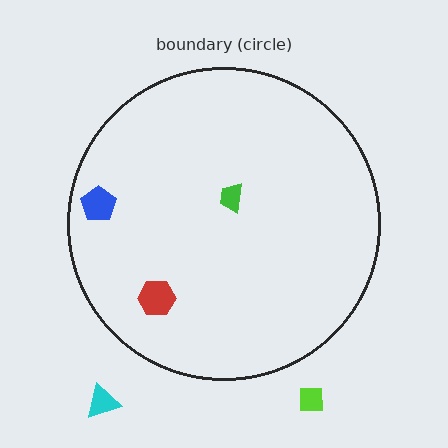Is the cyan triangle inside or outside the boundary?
Outside.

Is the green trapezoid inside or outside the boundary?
Inside.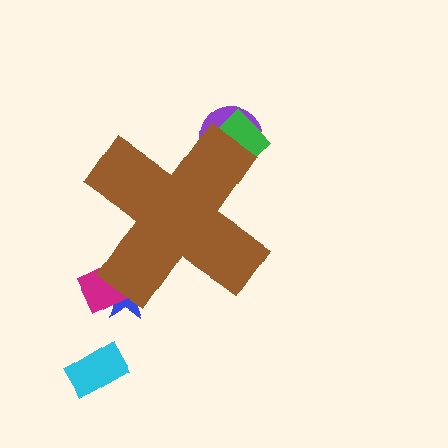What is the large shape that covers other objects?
A brown cross.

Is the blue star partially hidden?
Yes, the blue star is partially hidden behind the brown cross.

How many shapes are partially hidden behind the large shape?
4 shapes are partially hidden.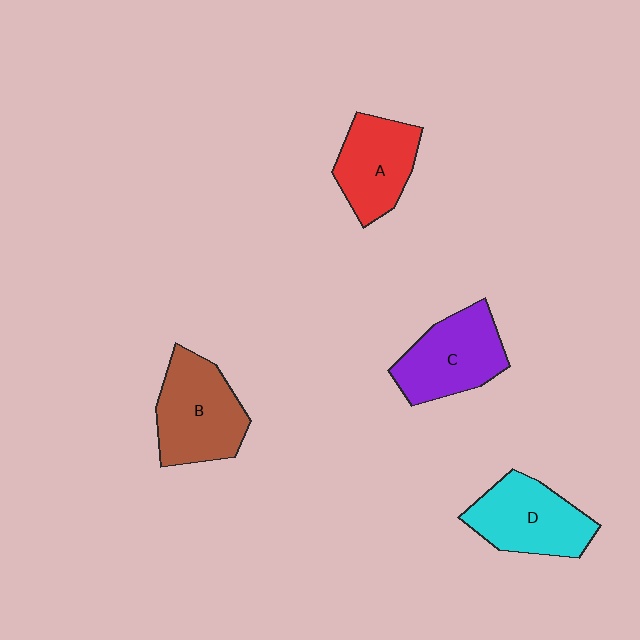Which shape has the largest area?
Shape B (brown).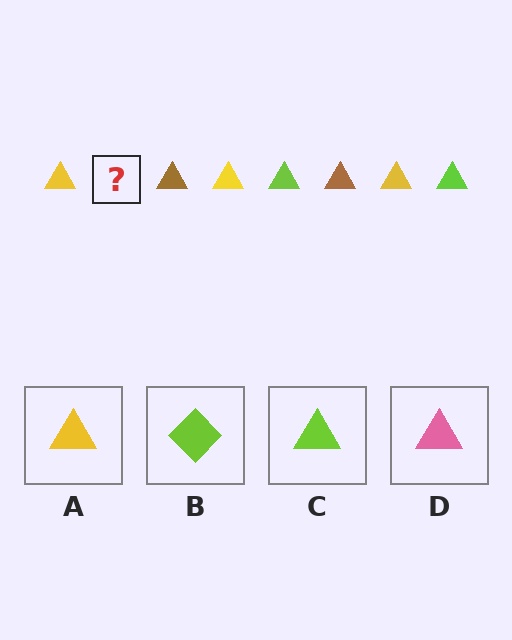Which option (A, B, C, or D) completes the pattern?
C.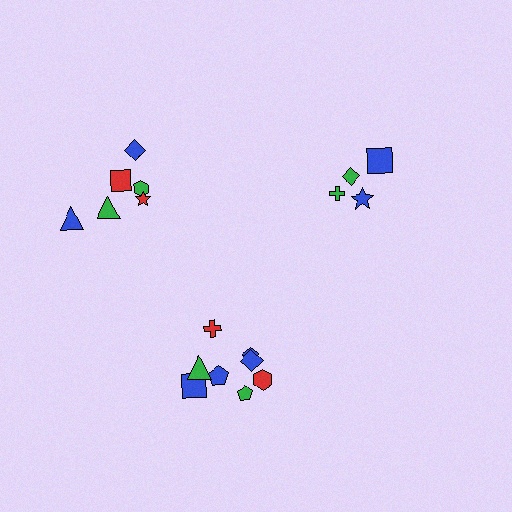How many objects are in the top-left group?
There are 6 objects.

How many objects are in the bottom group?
There are 8 objects.